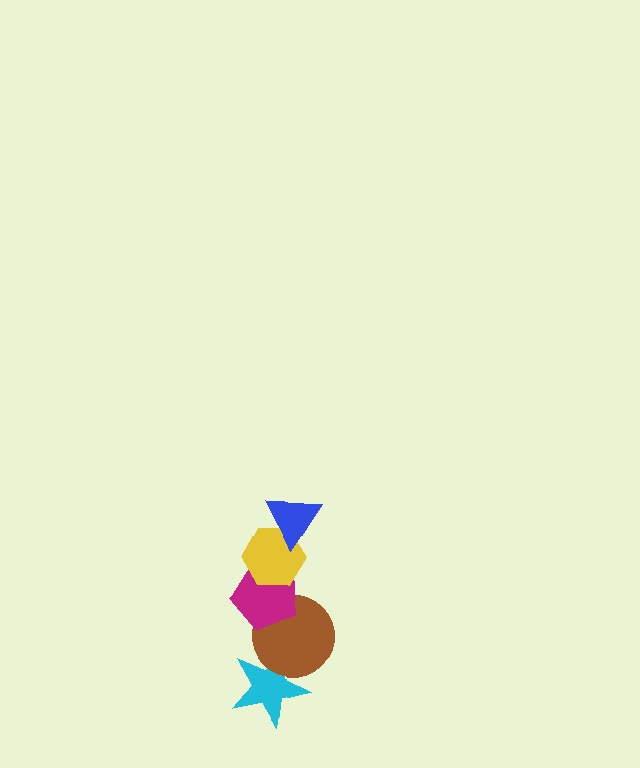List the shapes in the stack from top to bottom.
From top to bottom: the blue triangle, the yellow hexagon, the magenta pentagon, the brown circle, the cyan star.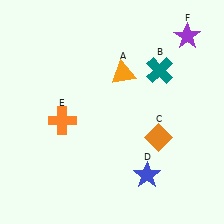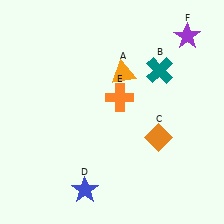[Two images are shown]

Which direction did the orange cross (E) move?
The orange cross (E) moved right.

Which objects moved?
The objects that moved are: the blue star (D), the orange cross (E).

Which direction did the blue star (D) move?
The blue star (D) moved left.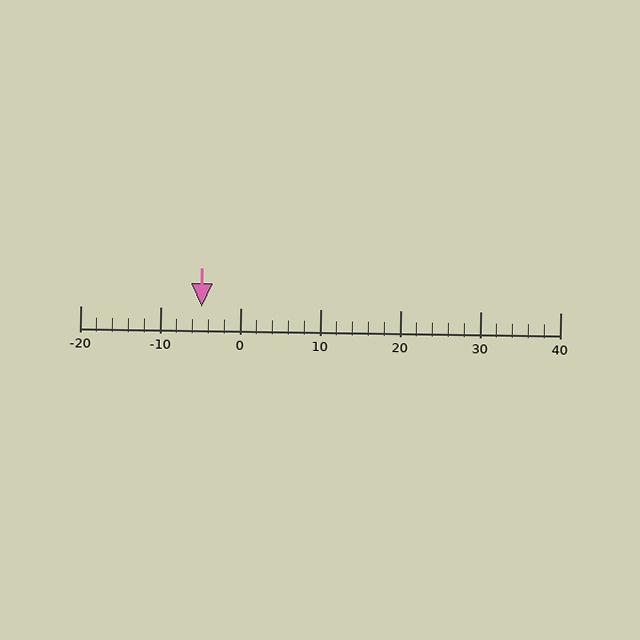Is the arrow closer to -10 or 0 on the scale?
The arrow is closer to 0.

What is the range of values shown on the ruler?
The ruler shows values from -20 to 40.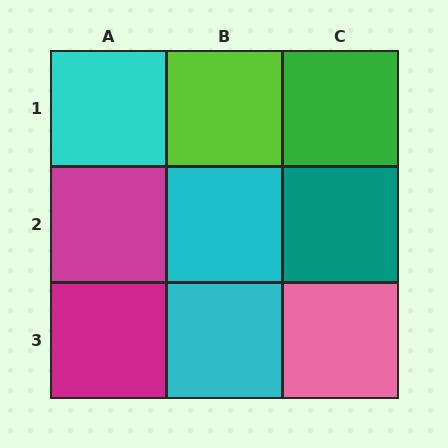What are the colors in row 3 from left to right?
Magenta, cyan, pink.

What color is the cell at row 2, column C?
Teal.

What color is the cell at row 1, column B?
Lime.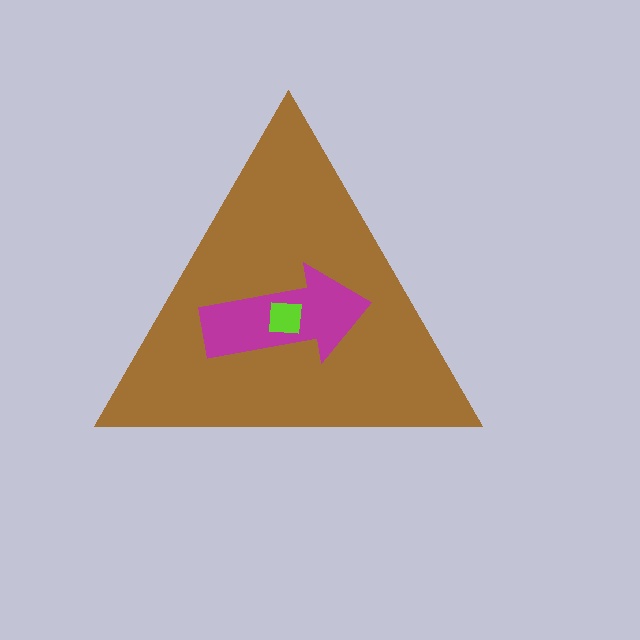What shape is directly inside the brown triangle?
The magenta arrow.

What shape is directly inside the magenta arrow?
The lime square.